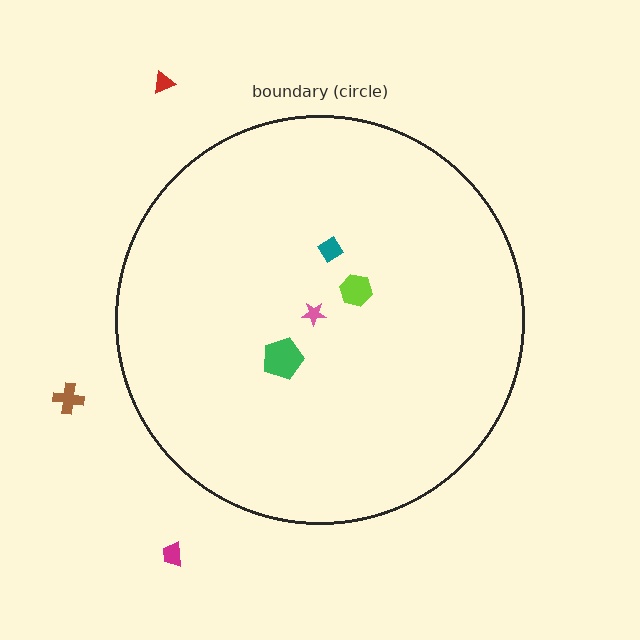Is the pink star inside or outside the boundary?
Inside.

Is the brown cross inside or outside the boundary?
Outside.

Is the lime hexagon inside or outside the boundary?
Inside.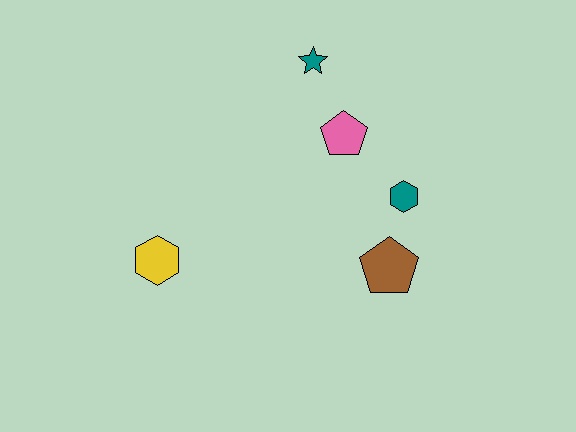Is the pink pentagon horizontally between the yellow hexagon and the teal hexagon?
Yes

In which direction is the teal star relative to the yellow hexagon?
The teal star is above the yellow hexagon.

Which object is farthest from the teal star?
The yellow hexagon is farthest from the teal star.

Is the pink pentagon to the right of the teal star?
Yes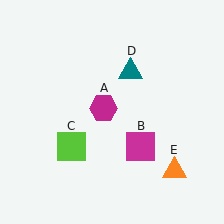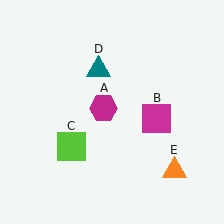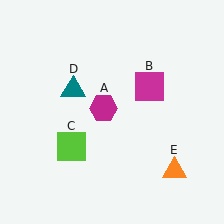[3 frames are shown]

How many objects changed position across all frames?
2 objects changed position: magenta square (object B), teal triangle (object D).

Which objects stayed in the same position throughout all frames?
Magenta hexagon (object A) and lime square (object C) and orange triangle (object E) remained stationary.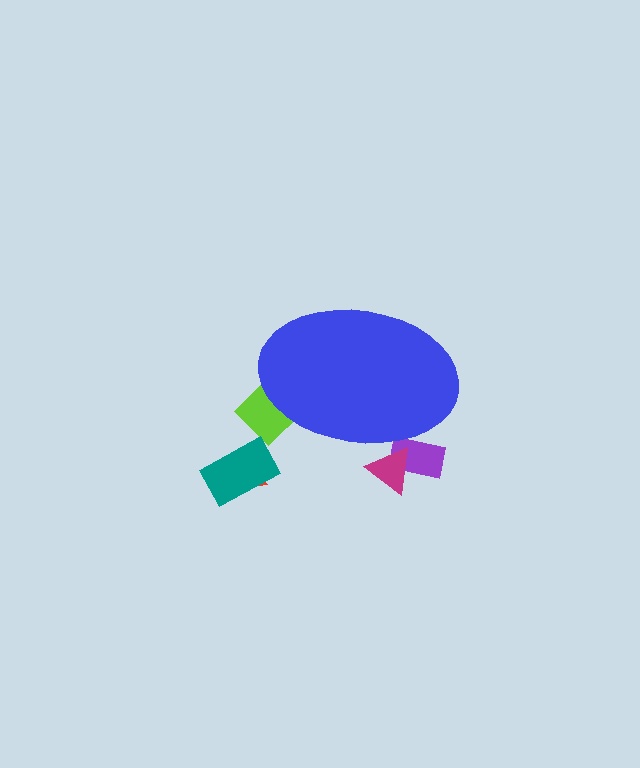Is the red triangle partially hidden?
No, the red triangle is fully visible.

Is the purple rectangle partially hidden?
Yes, the purple rectangle is partially hidden behind the blue ellipse.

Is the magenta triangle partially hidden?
Yes, the magenta triangle is partially hidden behind the blue ellipse.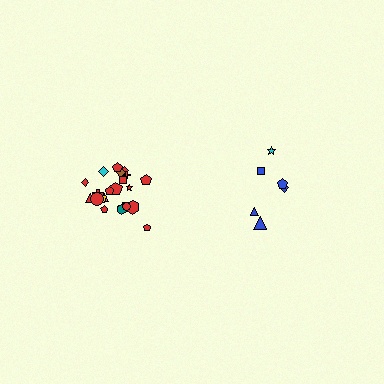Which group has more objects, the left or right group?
The left group.